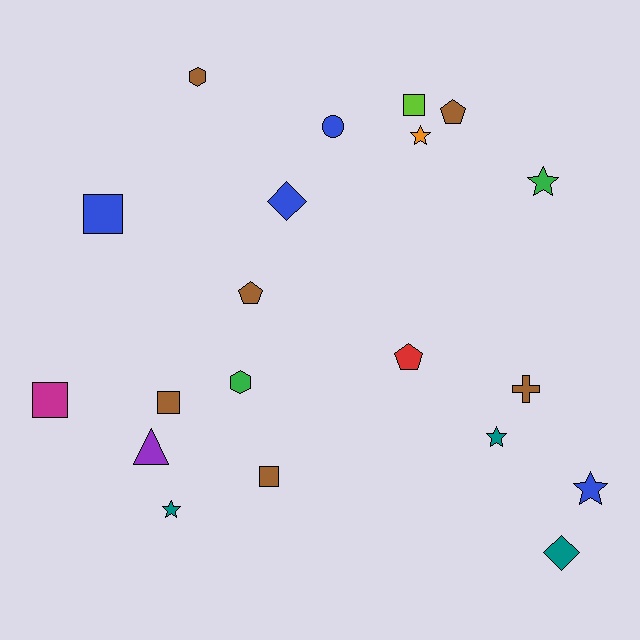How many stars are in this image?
There are 5 stars.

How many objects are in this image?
There are 20 objects.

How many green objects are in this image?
There are 2 green objects.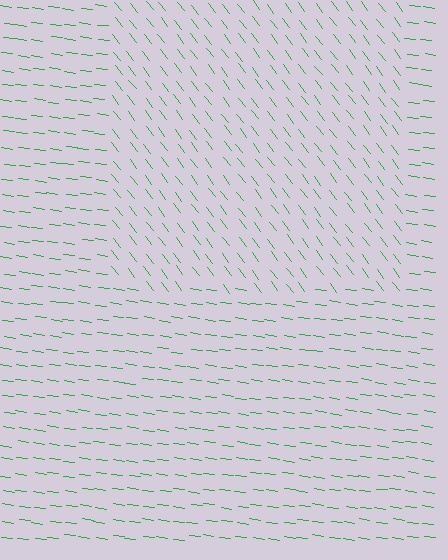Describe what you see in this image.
The image is filled with small green line segments. A rectangle region in the image has lines oriented differently from the surrounding lines, creating a visible texture boundary.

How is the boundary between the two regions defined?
The boundary is defined purely by a change in line orientation (approximately 45 degrees difference). All lines are the same color and thickness.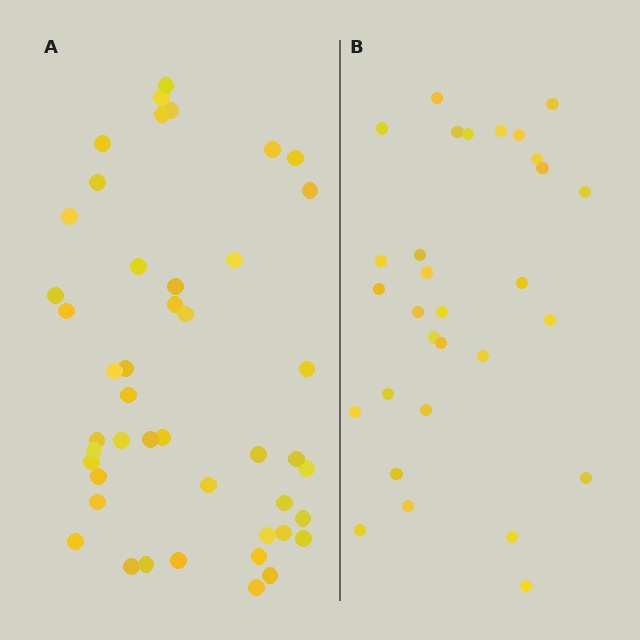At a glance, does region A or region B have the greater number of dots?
Region A (the left region) has more dots.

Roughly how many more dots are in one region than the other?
Region A has approximately 15 more dots than region B.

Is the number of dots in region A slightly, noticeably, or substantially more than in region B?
Region A has substantially more. The ratio is roughly 1.5 to 1.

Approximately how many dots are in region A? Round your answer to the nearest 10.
About 40 dots. (The exact count is 45, which rounds to 40.)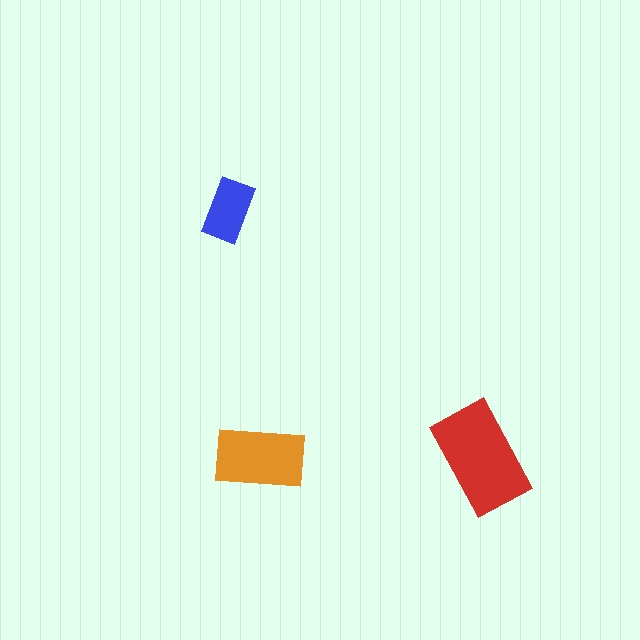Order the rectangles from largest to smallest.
the red one, the orange one, the blue one.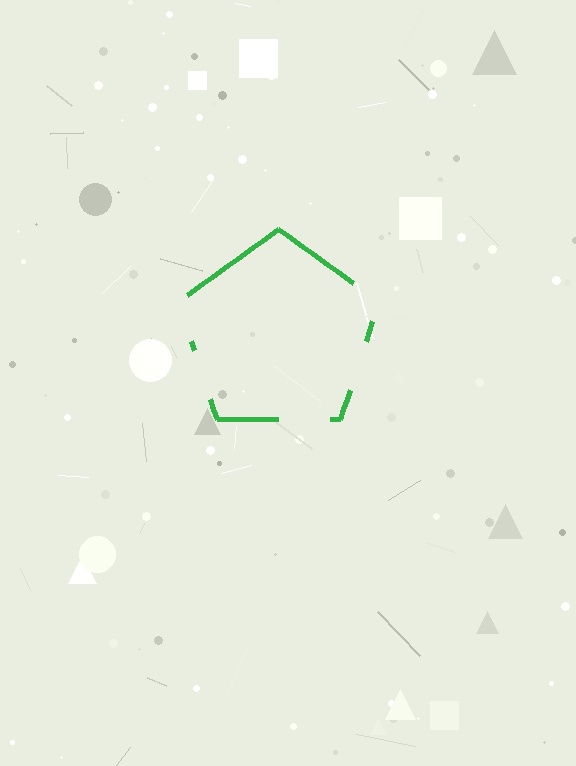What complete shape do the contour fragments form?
The contour fragments form a pentagon.